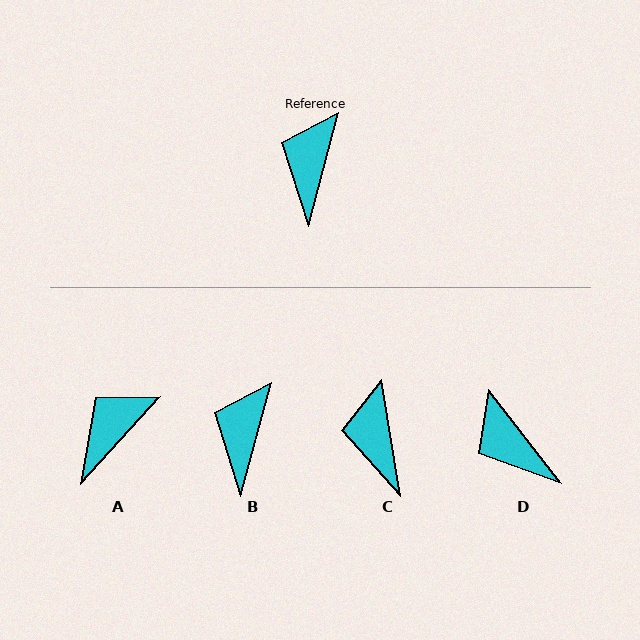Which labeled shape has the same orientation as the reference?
B.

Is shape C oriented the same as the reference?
No, it is off by about 24 degrees.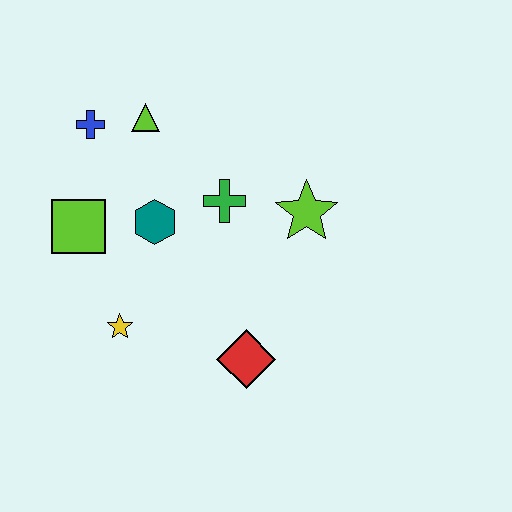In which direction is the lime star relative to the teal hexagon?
The lime star is to the right of the teal hexagon.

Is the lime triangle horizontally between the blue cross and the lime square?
No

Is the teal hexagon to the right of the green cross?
No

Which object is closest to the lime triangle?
The blue cross is closest to the lime triangle.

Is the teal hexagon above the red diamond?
Yes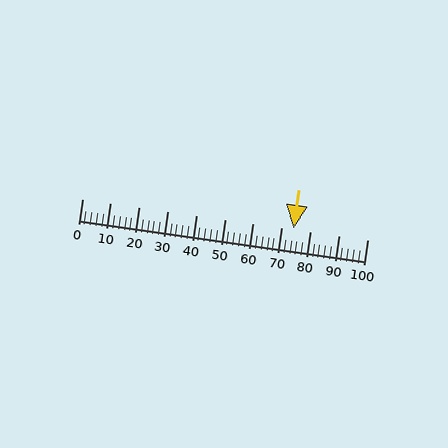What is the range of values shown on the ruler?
The ruler shows values from 0 to 100.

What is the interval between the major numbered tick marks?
The major tick marks are spaced 10 units apart.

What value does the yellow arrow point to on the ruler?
The yellow arrow points to approximately 74.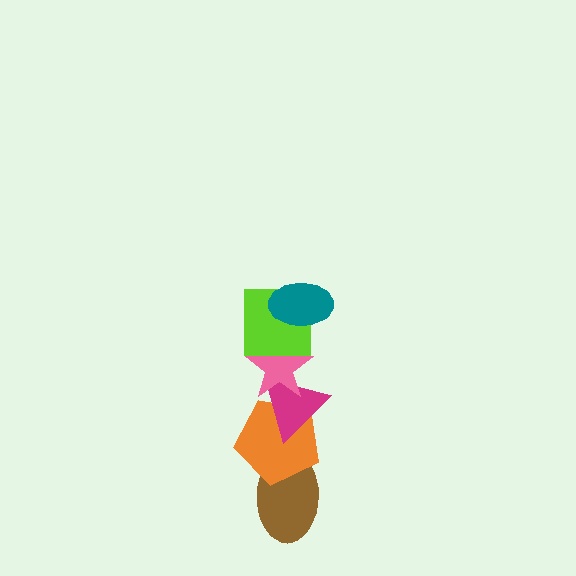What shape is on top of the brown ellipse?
The orange pentagon is on top of the brown ellipse.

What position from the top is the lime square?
The lime square is 2nd from the top.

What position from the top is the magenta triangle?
The magenta triangle is 4th from the top.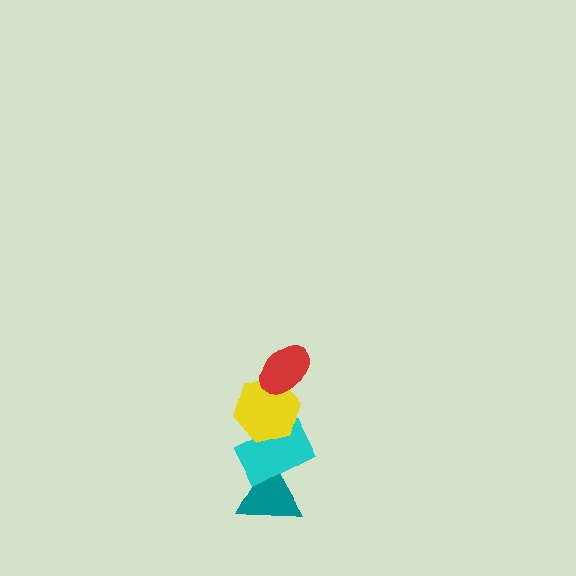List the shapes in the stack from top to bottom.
From top to bottom: the red ellipse, the yellow hexagon, the cyan rectangle, the teal triangle.